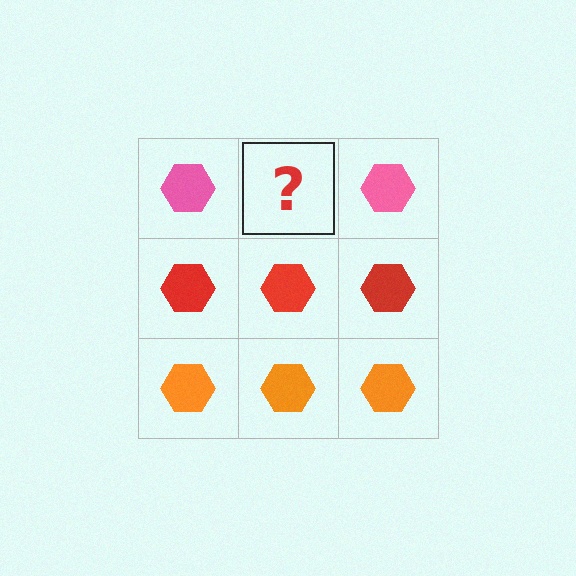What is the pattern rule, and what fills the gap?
The rule is that each row has a consistent color. The gap should be filled with a pink hexagon.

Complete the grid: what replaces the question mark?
The question mark should be replaced with a pink hexagon.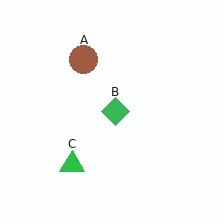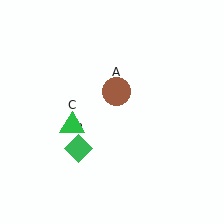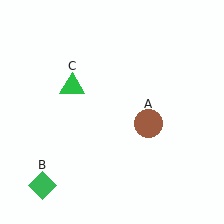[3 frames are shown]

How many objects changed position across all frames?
3 objects changed position: brown circle (object A), green diamond (object B), green triangle (object C).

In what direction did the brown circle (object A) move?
The brown circle (object A) moved down and to the right.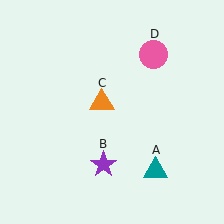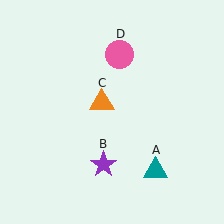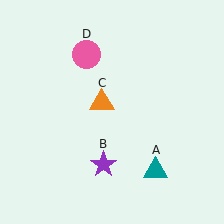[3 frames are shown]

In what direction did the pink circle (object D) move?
The pink circle (object D) moved left.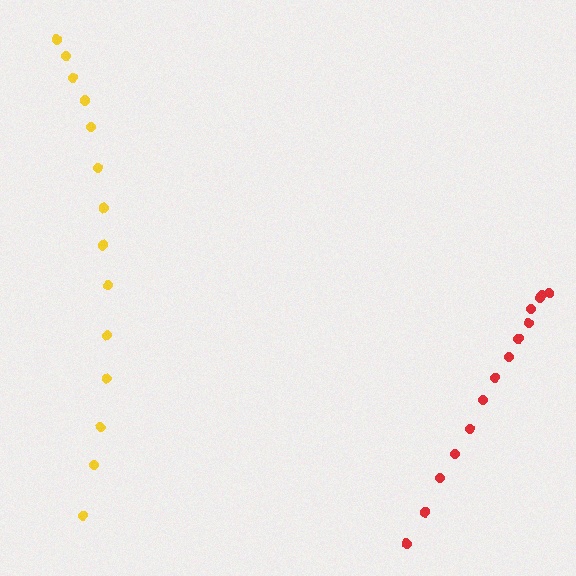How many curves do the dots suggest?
There are 2 distinct paths.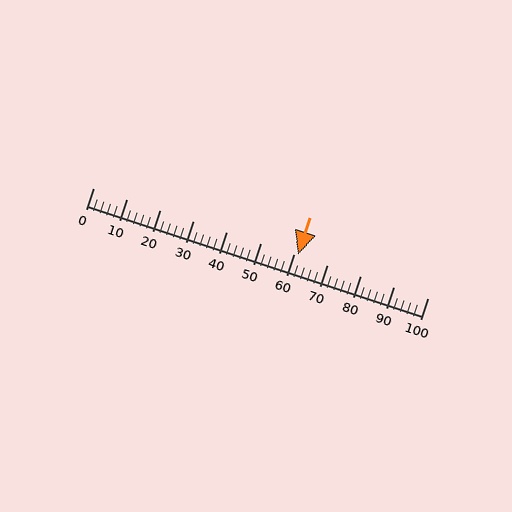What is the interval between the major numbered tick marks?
The major tick marks are spaced 10 units apart.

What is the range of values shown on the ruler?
The ruler shows values from 0 to 100.